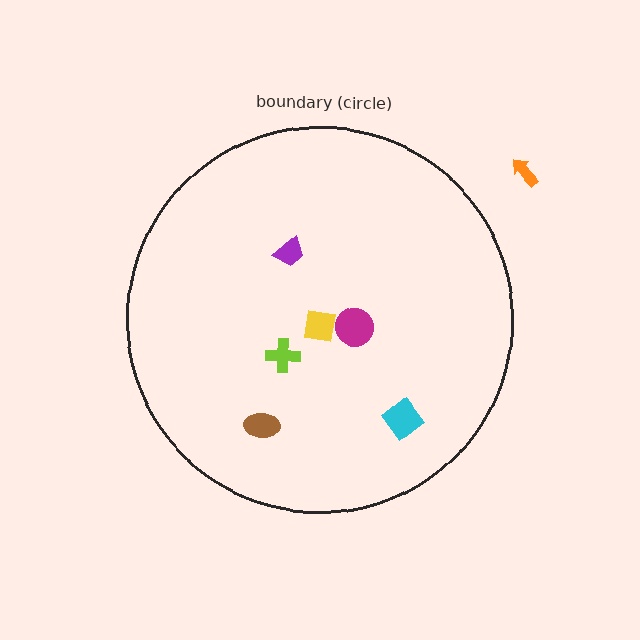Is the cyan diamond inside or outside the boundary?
Inside.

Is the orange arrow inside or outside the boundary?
Outside.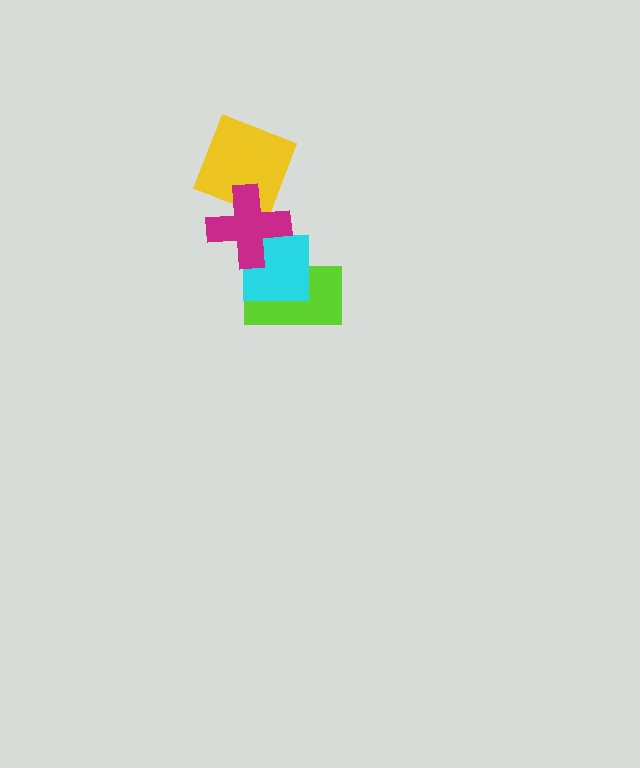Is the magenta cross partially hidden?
No, no other shape covers it.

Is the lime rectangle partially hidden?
Yes, it is partially covered by another shape.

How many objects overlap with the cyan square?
2 objects overlap with the cyan square.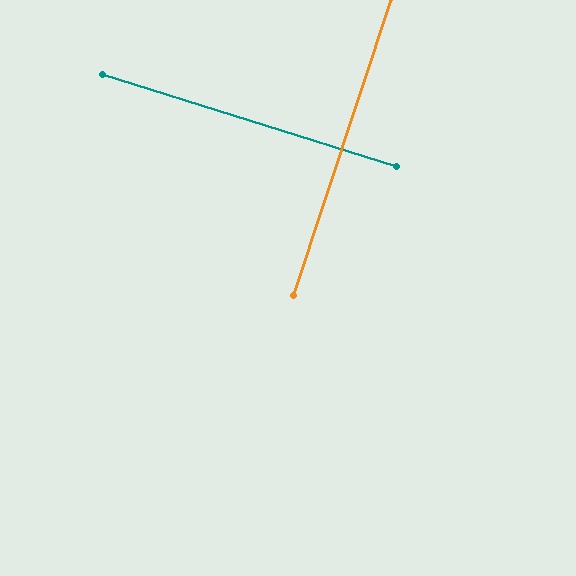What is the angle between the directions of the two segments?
Approximately 89 degrees.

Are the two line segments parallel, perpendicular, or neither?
Perpendicular — they meet at approximately 89°.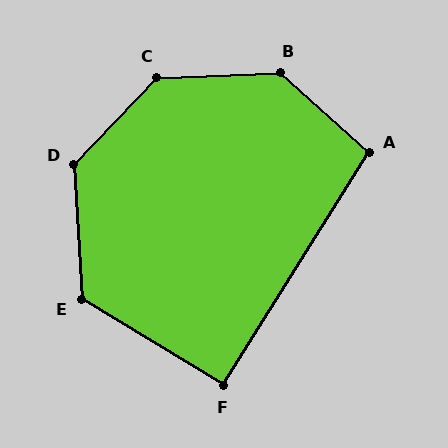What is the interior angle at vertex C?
Approximately 136 degrees (obtuse).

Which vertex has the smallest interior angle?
F, at approximately 91 degrees.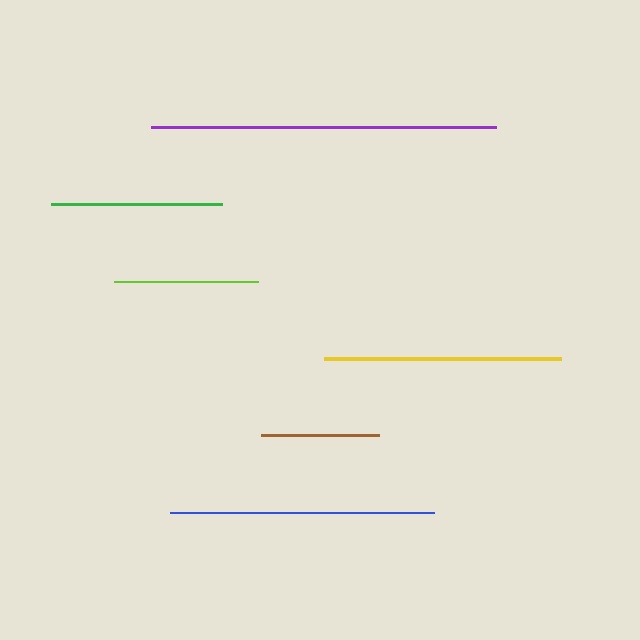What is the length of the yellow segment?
The yellow segment is approximately 237 pixels long.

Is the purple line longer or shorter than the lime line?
The purple line is longer than the lime line.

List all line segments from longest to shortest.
From longest to shortest: purple, blue, yellow, green, lime, brown.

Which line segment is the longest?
The purple line is the longest at approximately 346 pixels.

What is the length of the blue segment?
The blue segment is approximately 265 pixels long.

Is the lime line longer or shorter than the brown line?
The lime line is longer than the brown line.